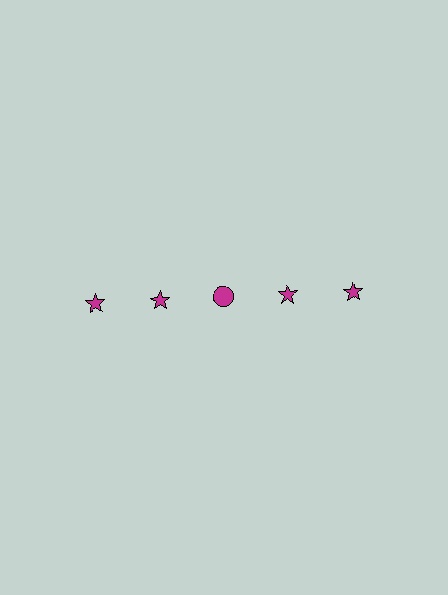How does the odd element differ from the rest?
It has a different shape: circle instead of star.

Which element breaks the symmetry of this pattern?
The magenta circle in the top row, center column breaks the symmetry. All other shapes are magenta stars.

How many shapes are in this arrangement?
There are 5 shapes arranged in a grid pattern.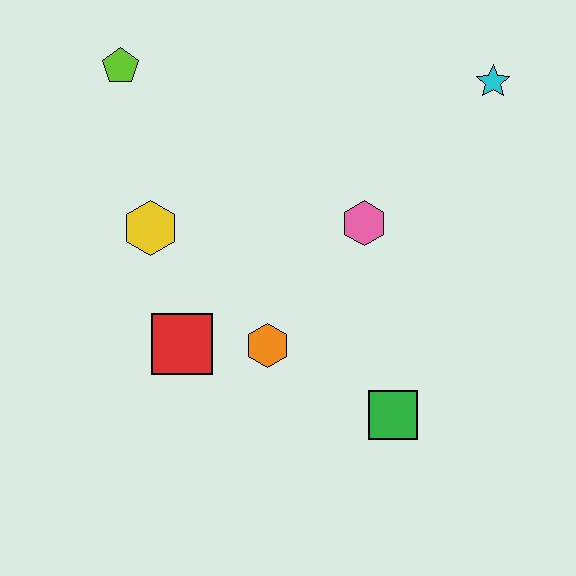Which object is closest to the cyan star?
The pink hexagon is closest to the cyan star.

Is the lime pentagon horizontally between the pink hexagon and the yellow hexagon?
No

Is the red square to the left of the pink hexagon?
Yes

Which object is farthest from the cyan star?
The red square is farthest from the cyan star.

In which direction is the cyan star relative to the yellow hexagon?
The cyan star is to the right of the yellow hexagon.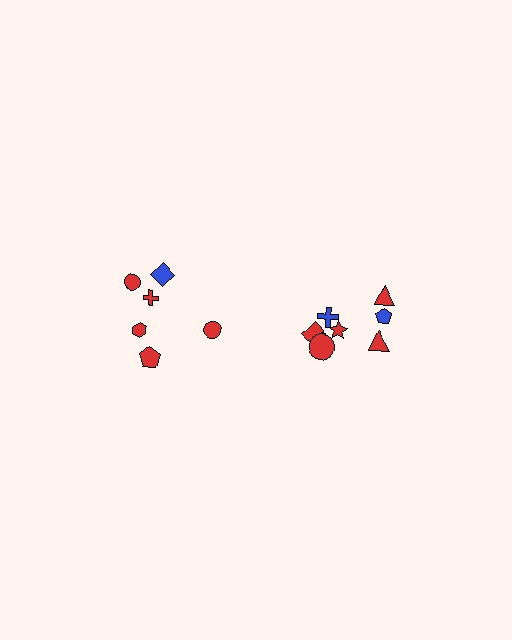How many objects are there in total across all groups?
There are 14 objects.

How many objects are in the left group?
There are 6 objects.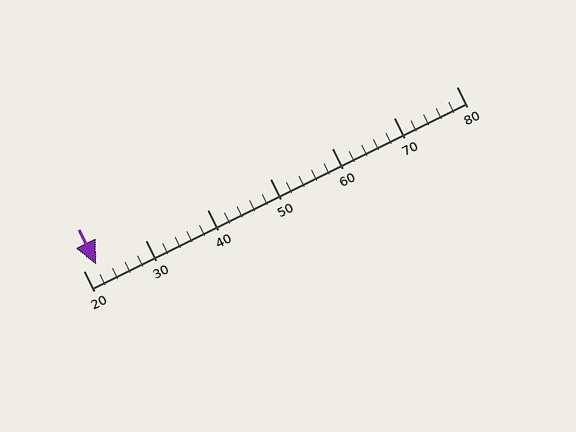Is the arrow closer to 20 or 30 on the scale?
The arrow is closer to 20.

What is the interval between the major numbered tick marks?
The major tick marks are spaced 10 units apart.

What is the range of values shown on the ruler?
The ruler shows values from 20 to 80.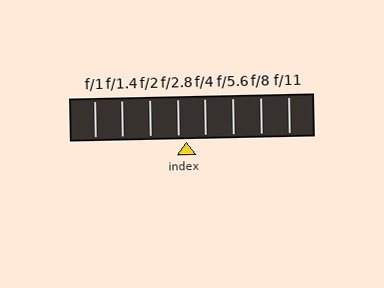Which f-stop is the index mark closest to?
The index mark is closest to f/2.8.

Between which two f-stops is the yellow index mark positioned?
The index mark is between f/2.8 and f/4.